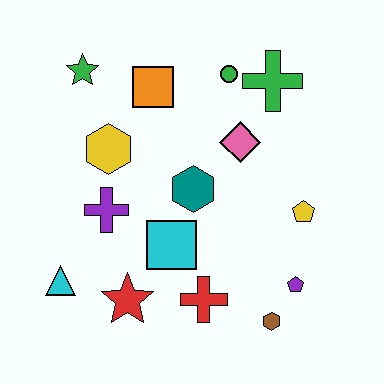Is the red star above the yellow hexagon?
No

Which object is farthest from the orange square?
The brown hexagon is farthest from the orange square.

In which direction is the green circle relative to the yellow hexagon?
The green circle is to the right of the yellow hexagon.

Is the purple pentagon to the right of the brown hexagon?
Yes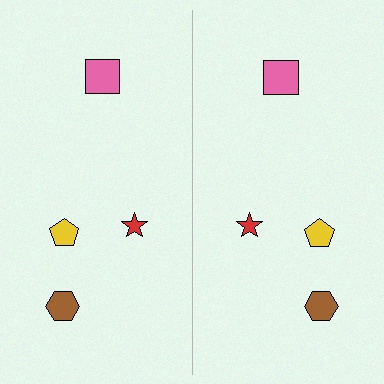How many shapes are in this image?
There are 8 shapes in this image.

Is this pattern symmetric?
Yes, this pattern has bilateral (reflection) symmetry.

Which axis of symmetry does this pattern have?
The pattern has a vertical axis of symmetry running through the center of the image.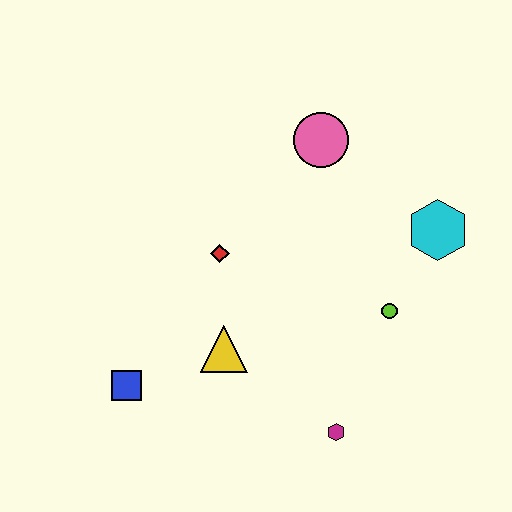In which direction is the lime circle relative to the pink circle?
The lime circle is below the pink circle.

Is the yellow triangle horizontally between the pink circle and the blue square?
Yes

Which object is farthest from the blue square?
The cyan hexagon is farthest from the blue square.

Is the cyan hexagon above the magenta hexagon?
Yes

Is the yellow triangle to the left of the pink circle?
Yes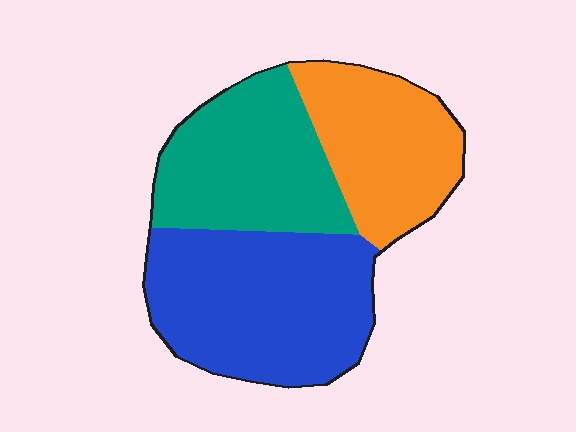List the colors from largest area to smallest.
From largest to smallest: blue, teal, orange.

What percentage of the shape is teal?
Teal takes up between a sixth and a third of the shape.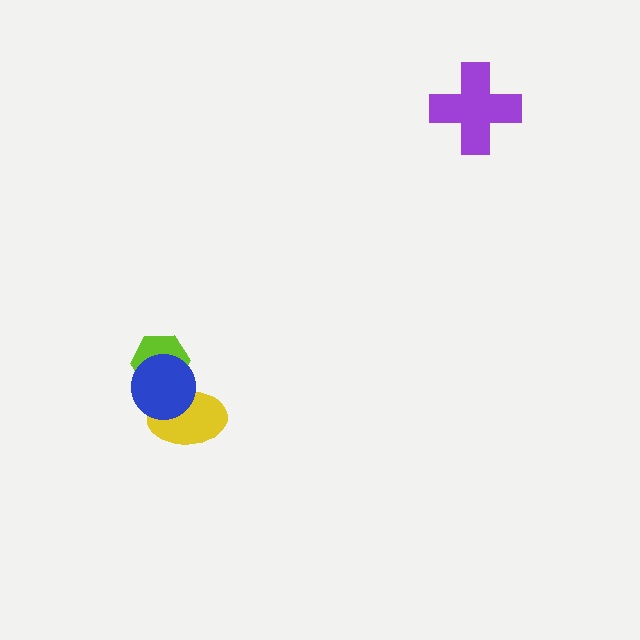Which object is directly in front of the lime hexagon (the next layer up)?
The yellow ellipse is directly in front of the lime hexagon.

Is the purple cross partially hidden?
No, no other shape covers it.